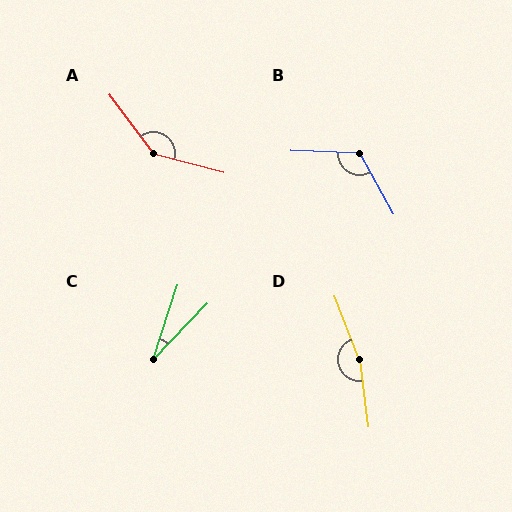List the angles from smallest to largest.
C (26°), B (121°), A (141°), D (166°).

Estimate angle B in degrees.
Approximately 121 degrees.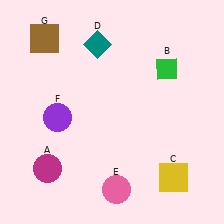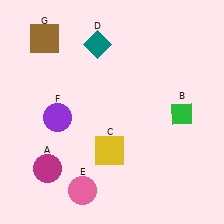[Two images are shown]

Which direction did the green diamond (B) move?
The green diamond (B) moved down.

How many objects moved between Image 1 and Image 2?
3 objects moved between the two images.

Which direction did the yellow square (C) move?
The yellow square (C) moved left.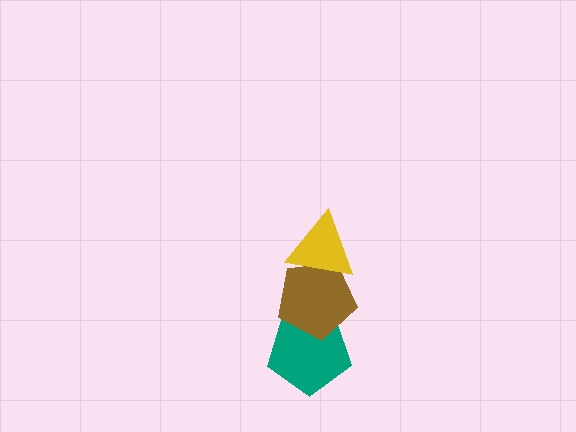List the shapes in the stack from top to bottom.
From top to bottom: the yellow triangle, the brown pentagon, the teal pentagon.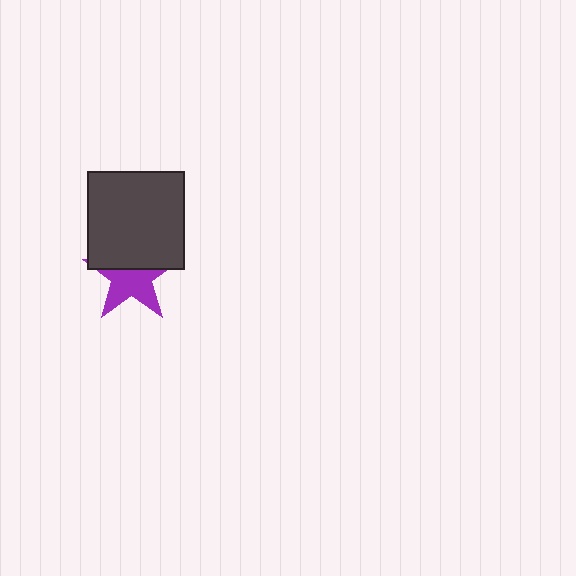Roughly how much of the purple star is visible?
About half of it is visible (roughly 59%).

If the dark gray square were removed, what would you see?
You would see the complete purple star.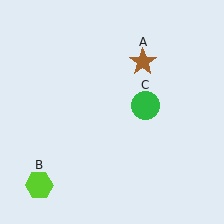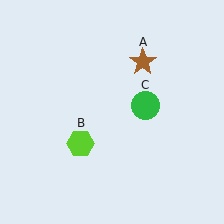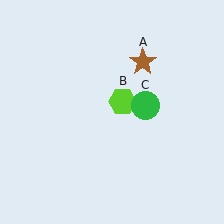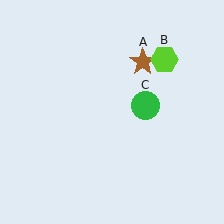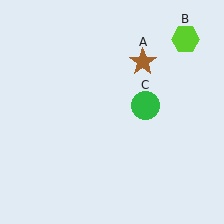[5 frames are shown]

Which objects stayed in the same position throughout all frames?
Brown star (object A) and green circle (object C) remained stationary.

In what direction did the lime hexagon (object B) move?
The lime hexagon (object B) moved up and to the right.